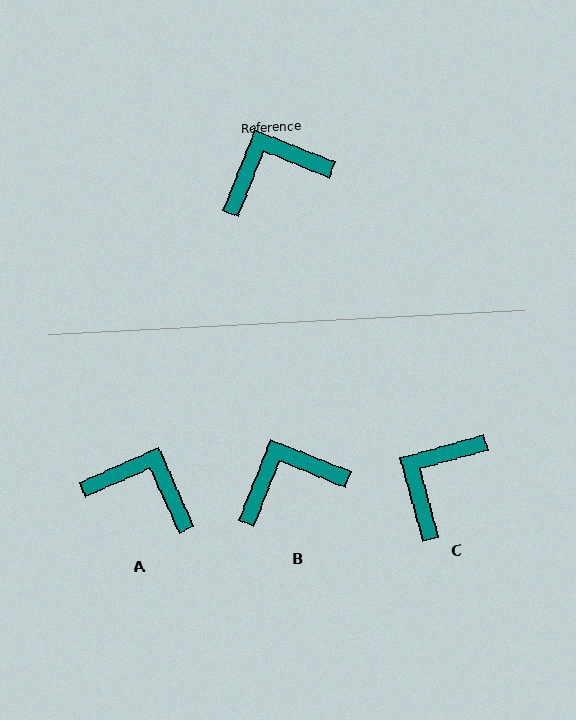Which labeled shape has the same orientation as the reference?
B.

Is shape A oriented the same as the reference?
No, it is off by about 44 degrees.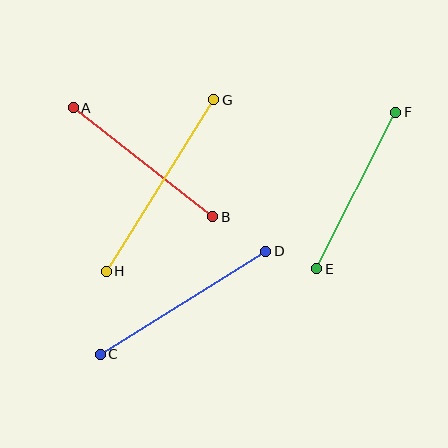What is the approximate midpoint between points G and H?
The midpoint is at approximately (160, 185) pixels.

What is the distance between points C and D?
The distance is approximately 195 pixels.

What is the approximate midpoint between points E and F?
The midpoint is at approximately (356, 190) pixels.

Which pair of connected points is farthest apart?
Points G and H are farthest apart.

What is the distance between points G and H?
The distance is approximately 203 pixels.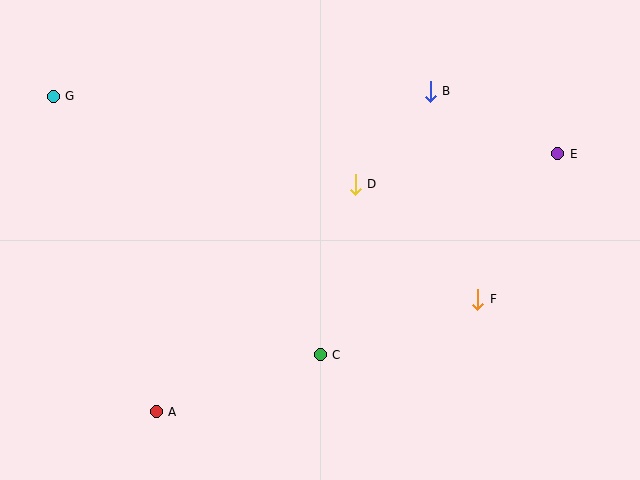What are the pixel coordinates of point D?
Point D is at (355, 184).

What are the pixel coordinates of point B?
Point B is at (430, 91).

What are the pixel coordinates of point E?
Point E is at (558, 154).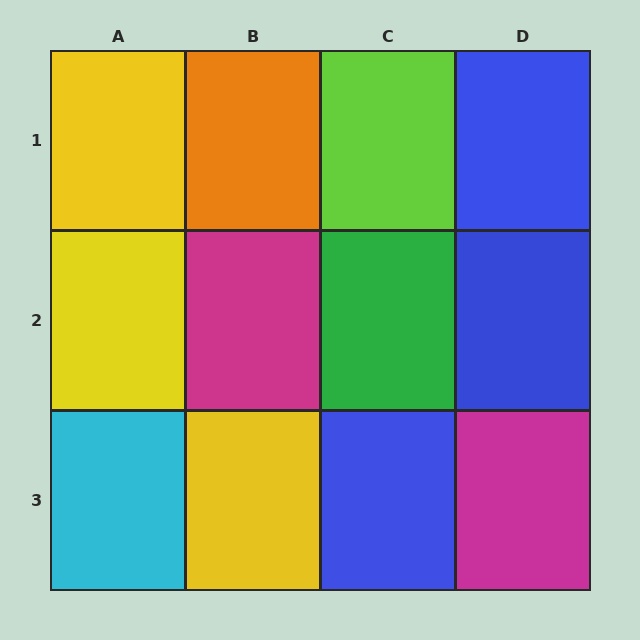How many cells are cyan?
1 cell is cyan.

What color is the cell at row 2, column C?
Green.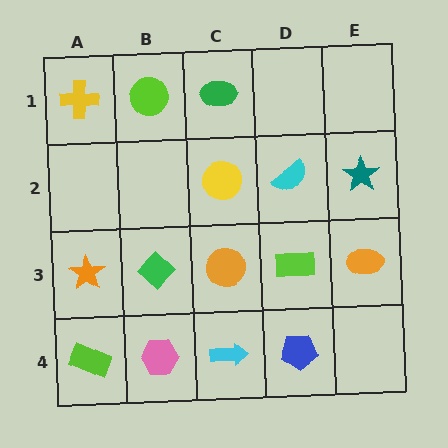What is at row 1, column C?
A green ellipse.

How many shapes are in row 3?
5 shapes.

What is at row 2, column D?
A cyan semicircle.